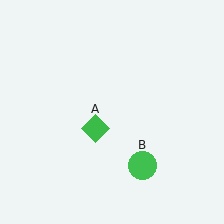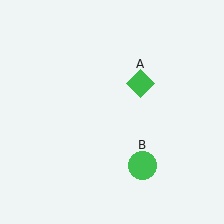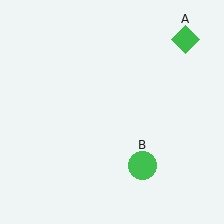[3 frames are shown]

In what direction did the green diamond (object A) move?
The green diamond (object A) moved up and to the right.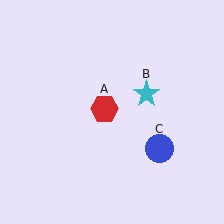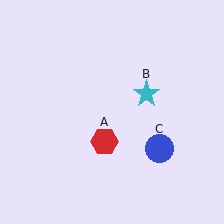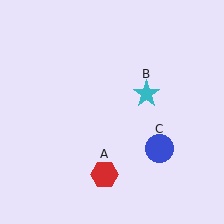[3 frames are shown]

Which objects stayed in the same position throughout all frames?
Cyan star (object B) and blue circle (object C) remained stationary.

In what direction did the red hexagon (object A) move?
The red hexagon (object A) moved down.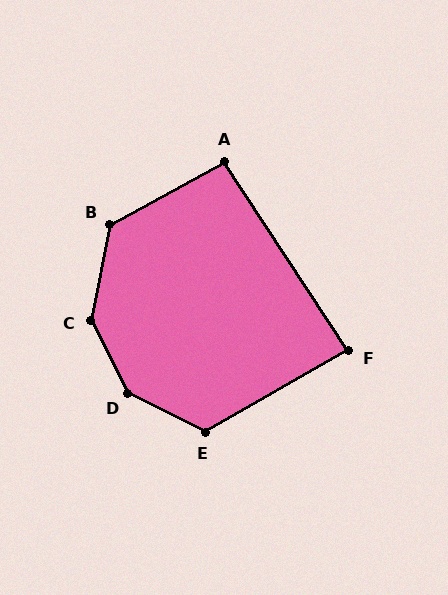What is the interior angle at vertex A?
Approximately 95 degrees (approximately right).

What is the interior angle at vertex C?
Approximately 141 degrees (obtuse).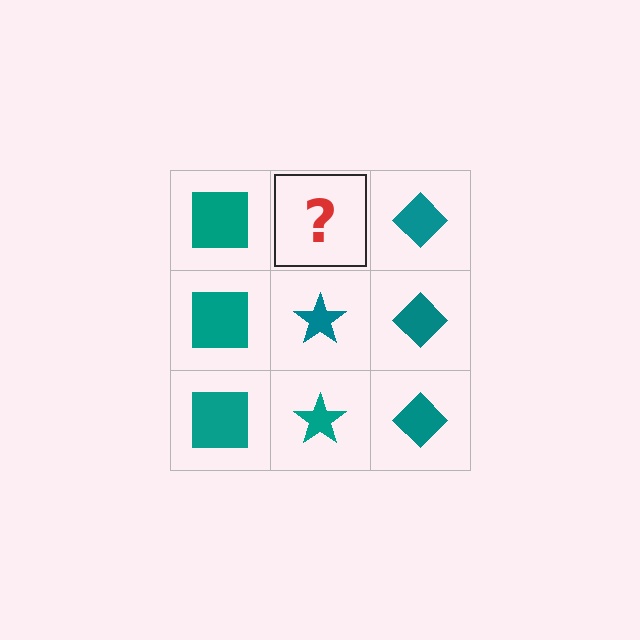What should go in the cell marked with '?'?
The missing cell should contain a teal star.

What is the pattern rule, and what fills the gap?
The rule is that each column has a consistent shape. The gap should be filled with a teal star.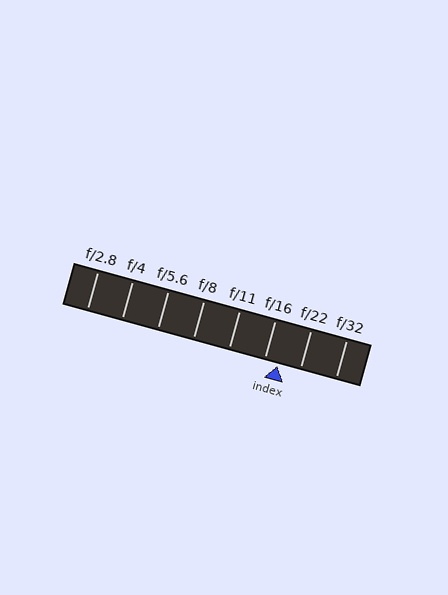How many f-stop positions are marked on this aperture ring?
There are 8 f-stop positions marked.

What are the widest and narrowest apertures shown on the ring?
The widest aperture shown is f/2.8 and the narrowest is f/32.